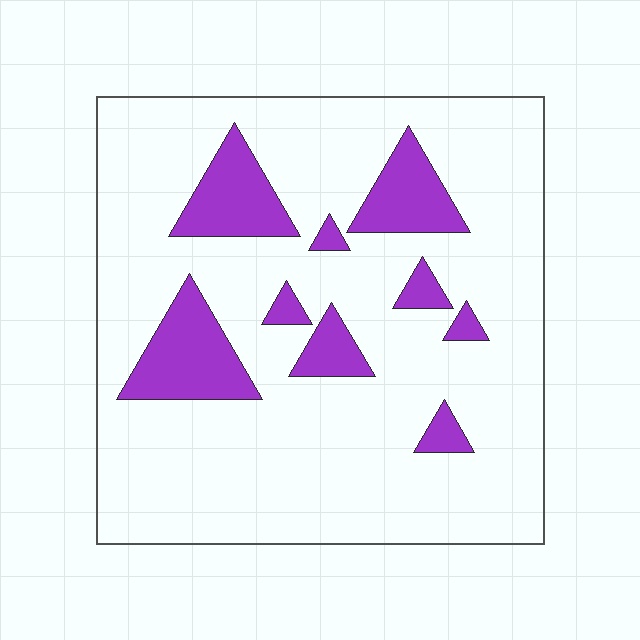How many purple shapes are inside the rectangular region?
9.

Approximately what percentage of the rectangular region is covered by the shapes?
Approximately 15%.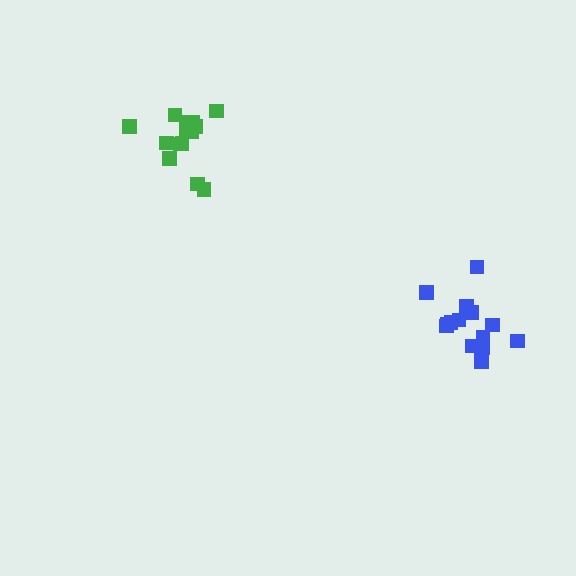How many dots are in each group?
Group 1: 15 dots, Group 2: 15 dots (30 total).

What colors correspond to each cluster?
The clusters are colored: blue, green.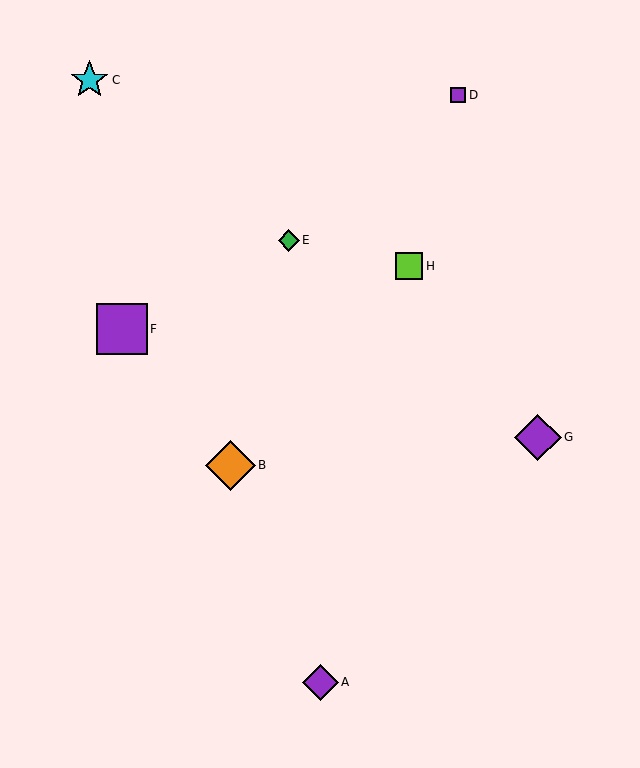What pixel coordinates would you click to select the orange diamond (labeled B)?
Click at (230, 465) to select the orange diamond B.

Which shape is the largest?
The purple square (labeled F) is the largest.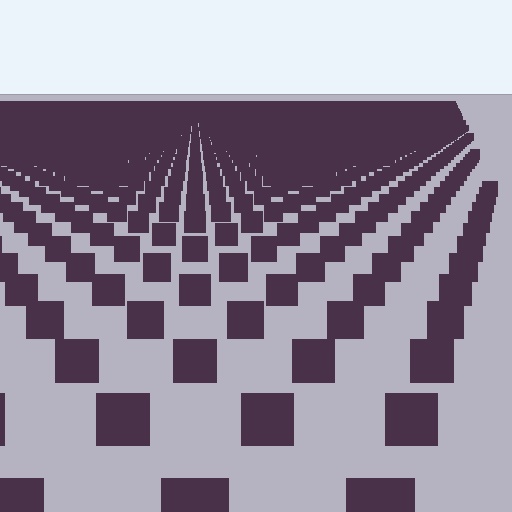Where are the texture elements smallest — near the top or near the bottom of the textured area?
Near the top.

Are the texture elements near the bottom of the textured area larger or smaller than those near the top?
Larger. Near the bottom, elements are closer to the viewer and appear at a bigger on-screen size.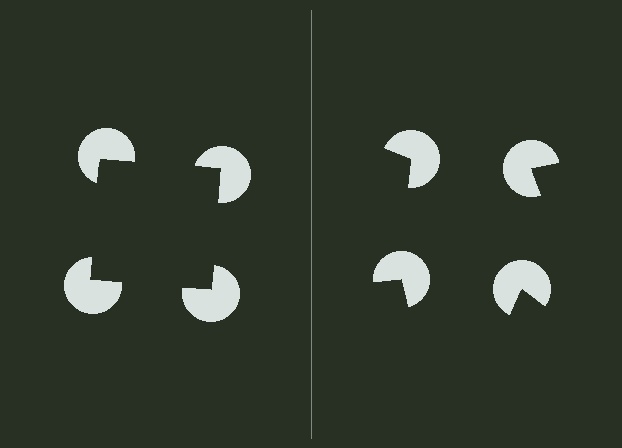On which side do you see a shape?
An illusory square appears on the left side. On the right side the wedge cuts are rotated, so no coherent shape forms.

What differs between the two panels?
The pac-man discs are positioned identically on both sides; only the wedge orientations differ. On the left they align to a square; on the right they are misaligned.